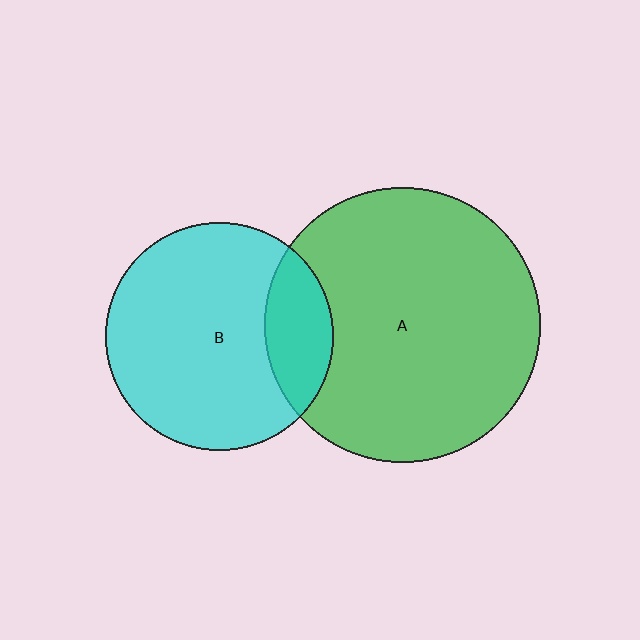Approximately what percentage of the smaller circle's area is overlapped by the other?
Approximately 20%.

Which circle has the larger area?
Circle A (green).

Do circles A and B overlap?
Yes.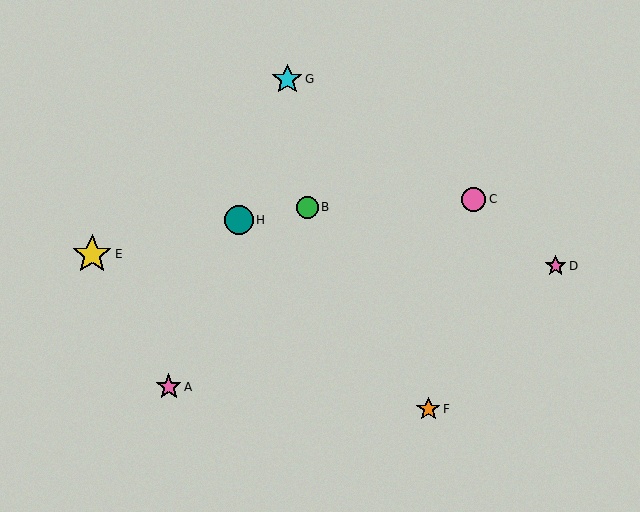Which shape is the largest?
The yellow star (labeled E) is the largest.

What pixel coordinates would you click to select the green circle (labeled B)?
Click at (307, 207) to select the green circle B.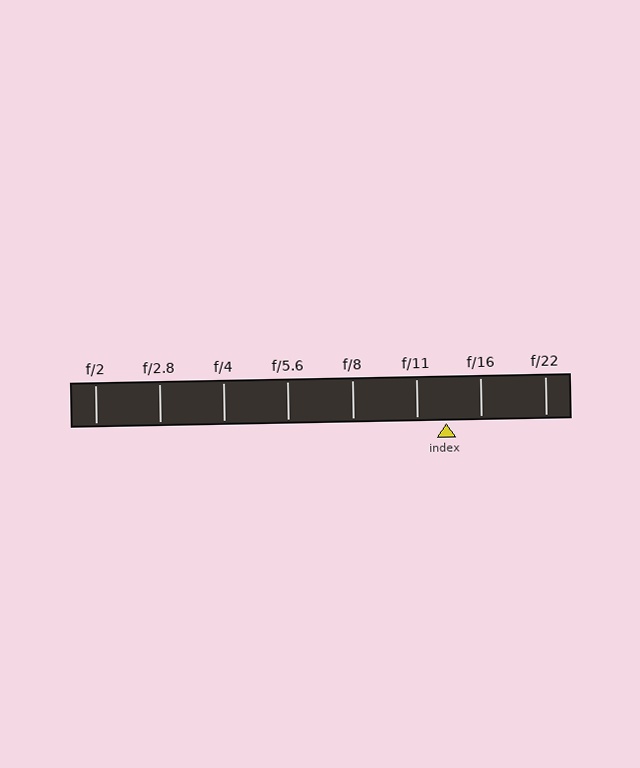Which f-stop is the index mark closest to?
The index mark is closest to f/11.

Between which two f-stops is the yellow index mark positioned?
The index mark is between f/11 and f/16.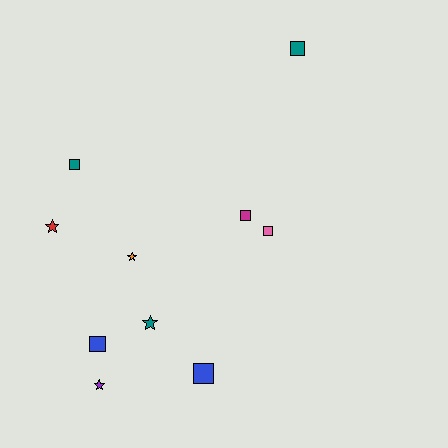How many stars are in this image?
There are 4 stars.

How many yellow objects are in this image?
There are no yellow objects.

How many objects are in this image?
There are 10 objects.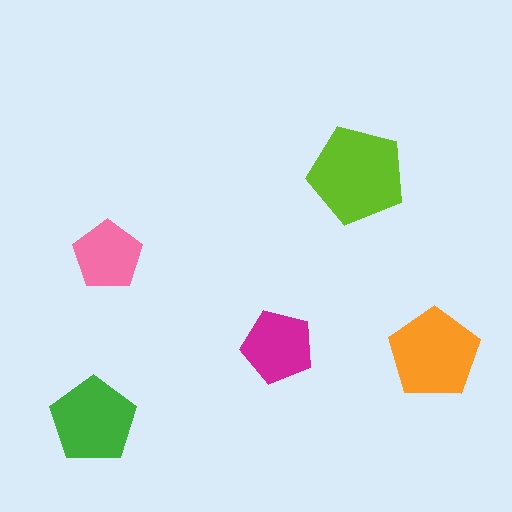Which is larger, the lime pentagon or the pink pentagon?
The lime one.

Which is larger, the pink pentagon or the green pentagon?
The green one.